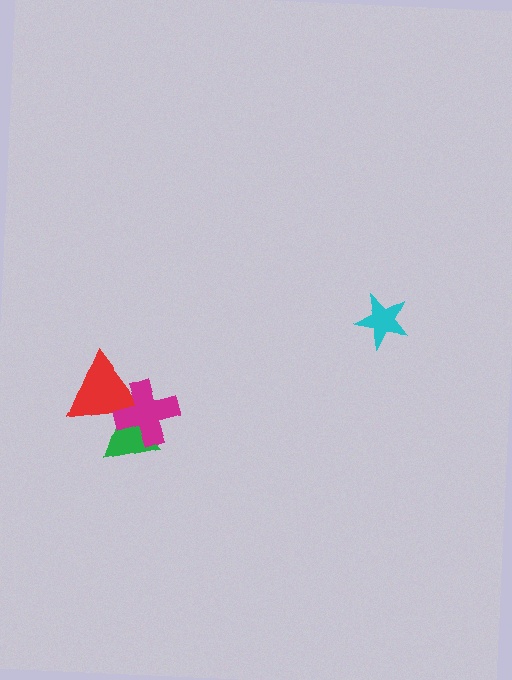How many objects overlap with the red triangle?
2 objects overlap with the red triangle.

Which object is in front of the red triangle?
The magenta cross is in front of the red triangle.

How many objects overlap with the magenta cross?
2 objects overlap with the magenta cross.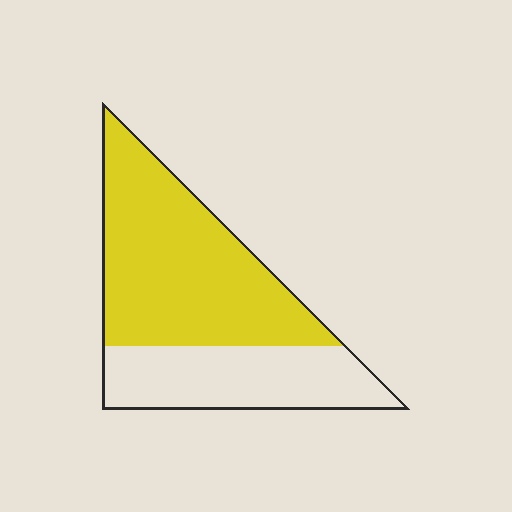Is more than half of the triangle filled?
Yes.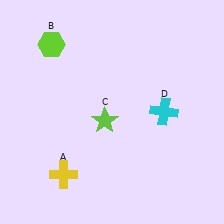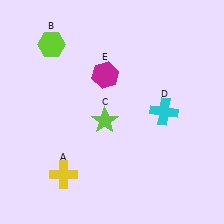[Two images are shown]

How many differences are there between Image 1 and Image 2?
There is 1 difference between the two images.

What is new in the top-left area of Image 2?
A magenta hexagon (E) was added in the top-left area of Image 2.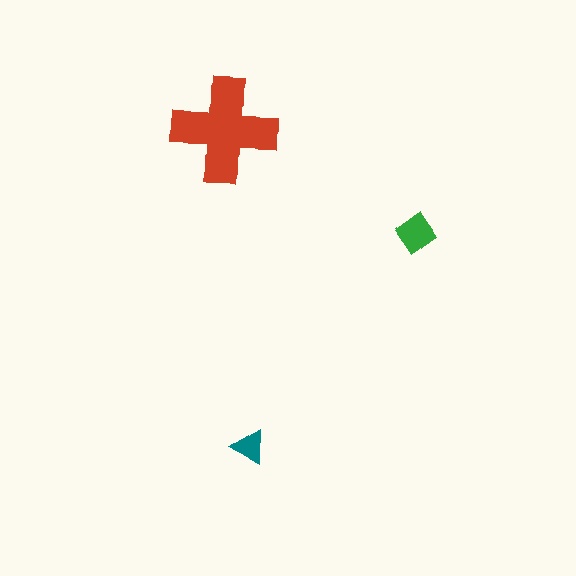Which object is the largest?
The red cross.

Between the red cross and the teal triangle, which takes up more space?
The red cross.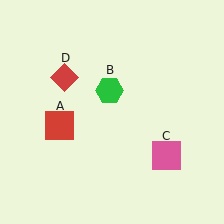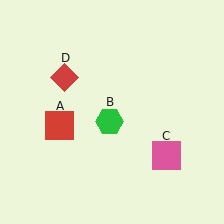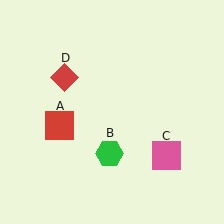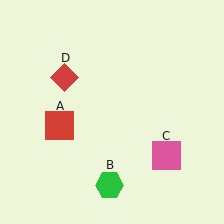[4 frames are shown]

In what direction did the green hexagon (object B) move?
The green hexagon (object B) moved down.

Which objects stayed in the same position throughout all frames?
Red square (object A) and pink square (object C) and red diamond (object D) remained stationary.